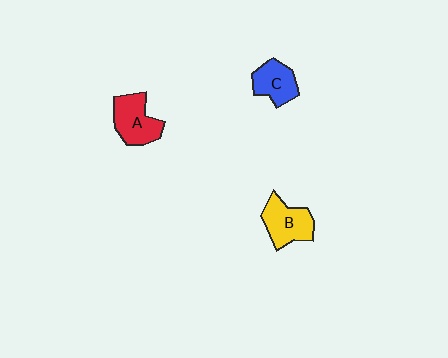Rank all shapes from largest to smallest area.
From largest to smallest: A (red), B (yellow), C (blue).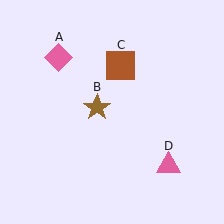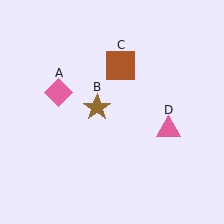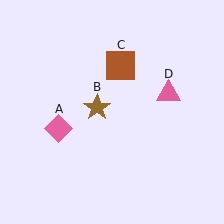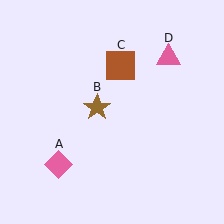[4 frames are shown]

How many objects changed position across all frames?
2 objects changed position: pink diamond (object A), pink triangle (object D).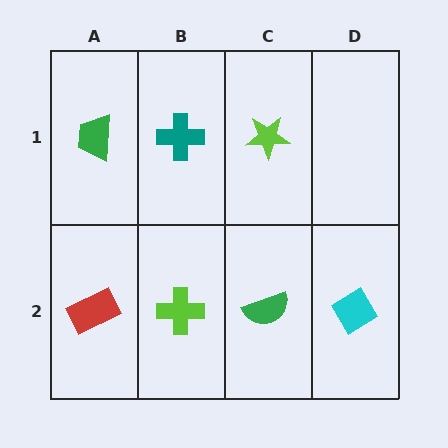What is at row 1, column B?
A teal cross.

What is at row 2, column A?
A red rectangle.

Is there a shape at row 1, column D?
No, that cell is empty.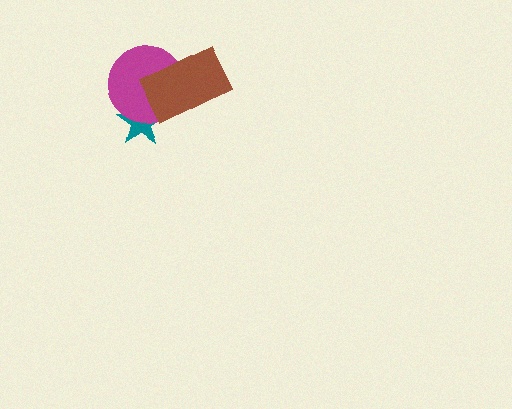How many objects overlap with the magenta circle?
2 objects overlap with the magenta circle.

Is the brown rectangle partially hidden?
No, no other shape covers it.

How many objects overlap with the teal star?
2 objects overlap with the teal star.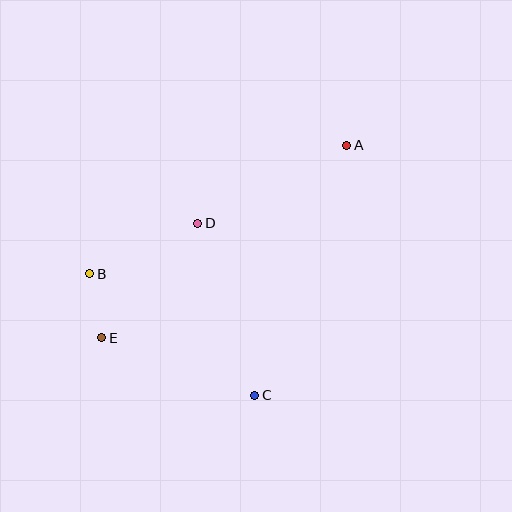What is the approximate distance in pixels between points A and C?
The distance between A and C is approximately 266 pixels.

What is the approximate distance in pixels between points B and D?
The distance between B and D is approximately 119 pixels.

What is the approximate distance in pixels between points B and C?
The distance between B and C is approximately 205 pixels.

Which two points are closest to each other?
Points B and E are closest to each other.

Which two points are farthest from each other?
Points A and E are farthest from each other.